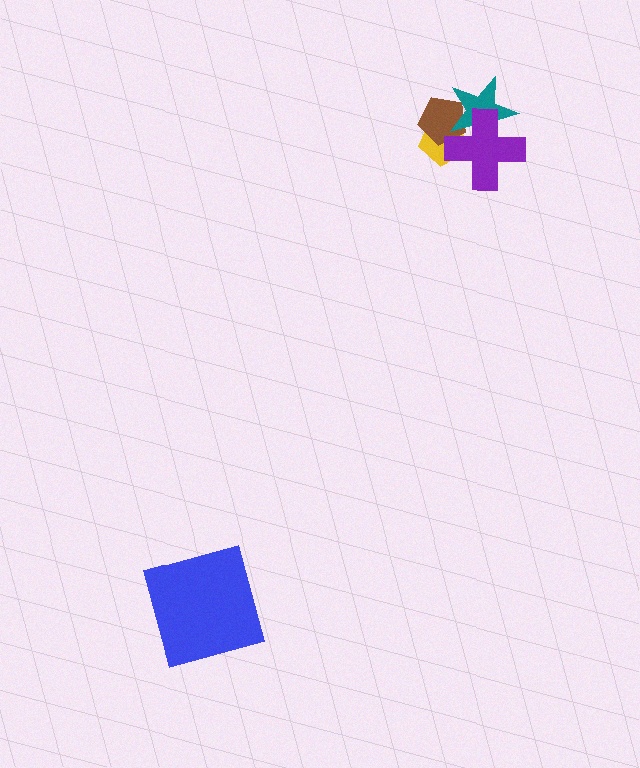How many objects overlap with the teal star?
3 objects overlap with the teal star.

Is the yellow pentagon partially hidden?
Yes, it is partially covered by another shape.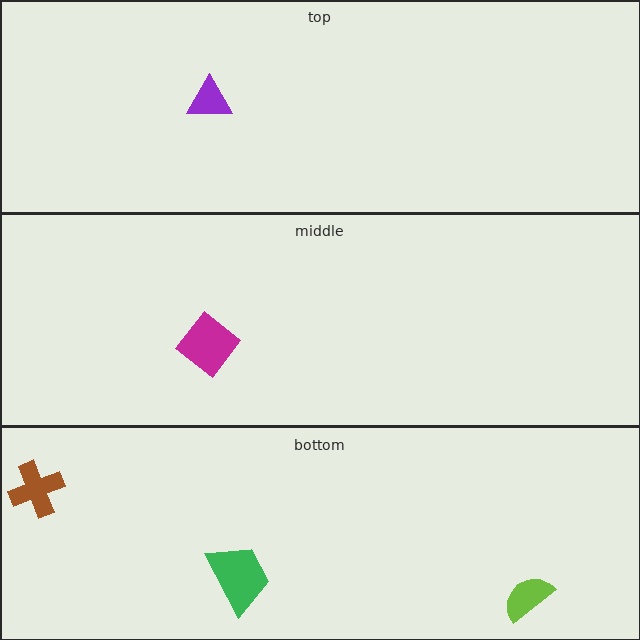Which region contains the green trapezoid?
The bottom region.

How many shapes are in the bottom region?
3.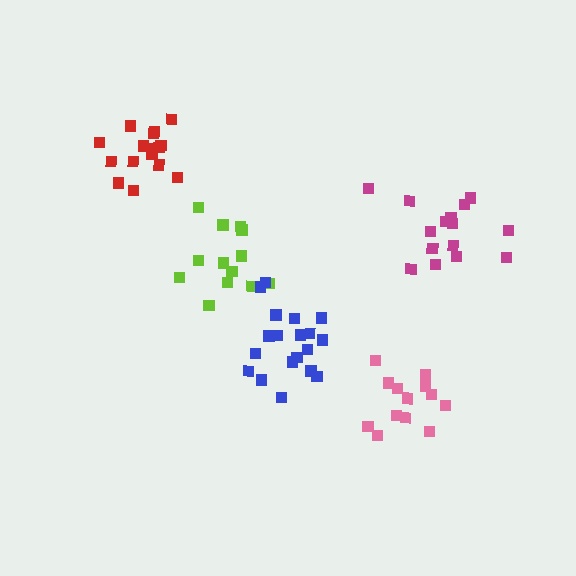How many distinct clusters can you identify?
There are 5 distinct clusters.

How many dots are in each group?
Group 1: 13 dots, Group 2: 15 dots, Group 3: 13 dots, Group 4: 16 dots, Group 5: 19 dots (76 total).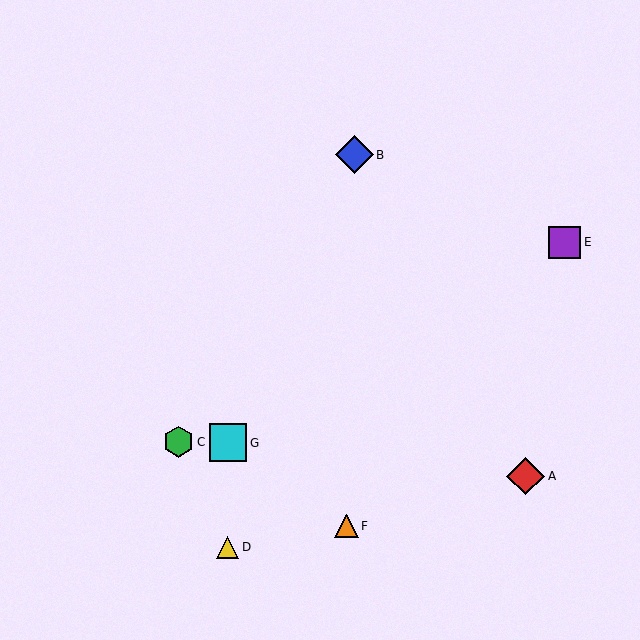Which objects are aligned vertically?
Objects D, G are aligned vertically.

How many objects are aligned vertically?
2 objects (D, G) are aligned vertically.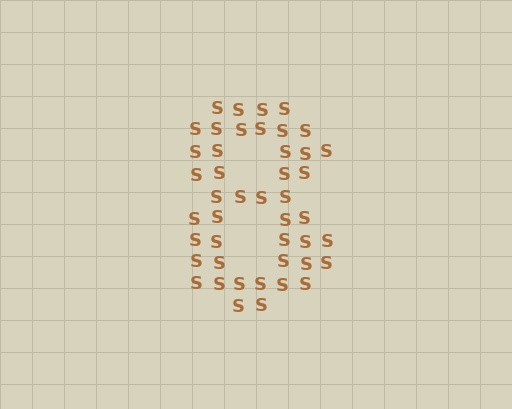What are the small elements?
The small elements are letter S's.